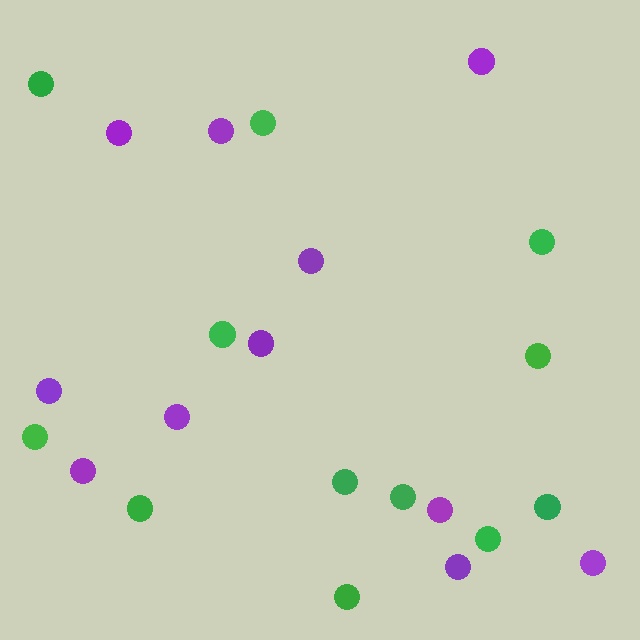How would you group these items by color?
There are 2 groups: one group of green circles (12) and one group of purple circles (11).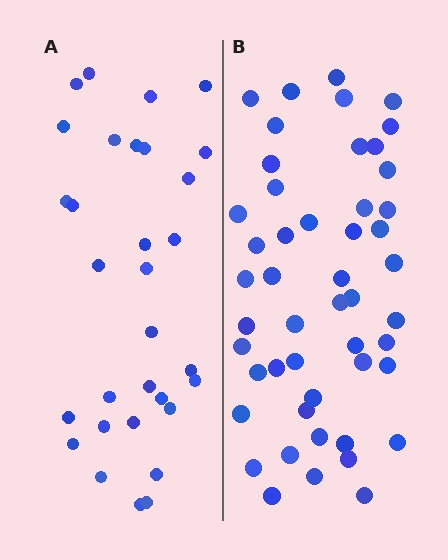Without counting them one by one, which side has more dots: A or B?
Region B (the right region) has more dots.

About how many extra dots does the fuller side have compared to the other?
Region B has approximately 20 more dots than region A.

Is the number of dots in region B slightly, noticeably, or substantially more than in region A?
Region B has substantially more. The ratio is roughly 1.6 to 1.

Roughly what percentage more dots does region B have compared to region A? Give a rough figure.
About 60% more.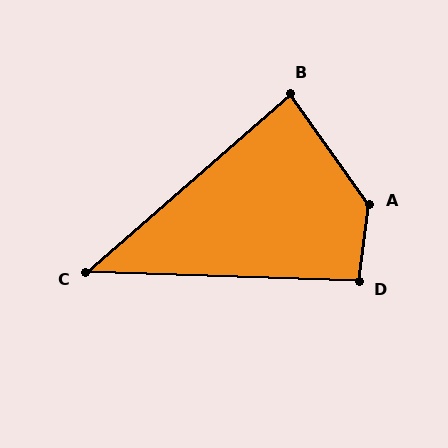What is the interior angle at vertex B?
Approximately 84 degrees (acute).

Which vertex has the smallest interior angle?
C, at approximately 43 degrees.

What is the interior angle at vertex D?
Approximately 96 degrees (obtuse).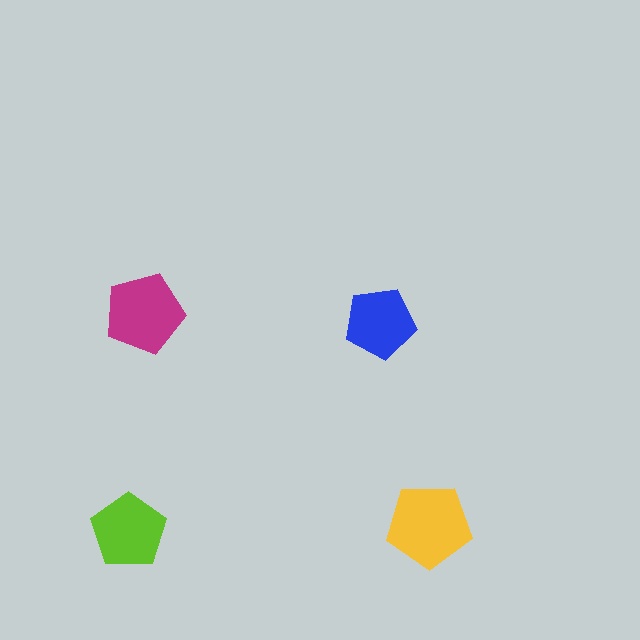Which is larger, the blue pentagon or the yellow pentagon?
The yellow one.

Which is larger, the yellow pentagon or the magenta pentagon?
The yellow one.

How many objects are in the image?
There are 4 objects in the image.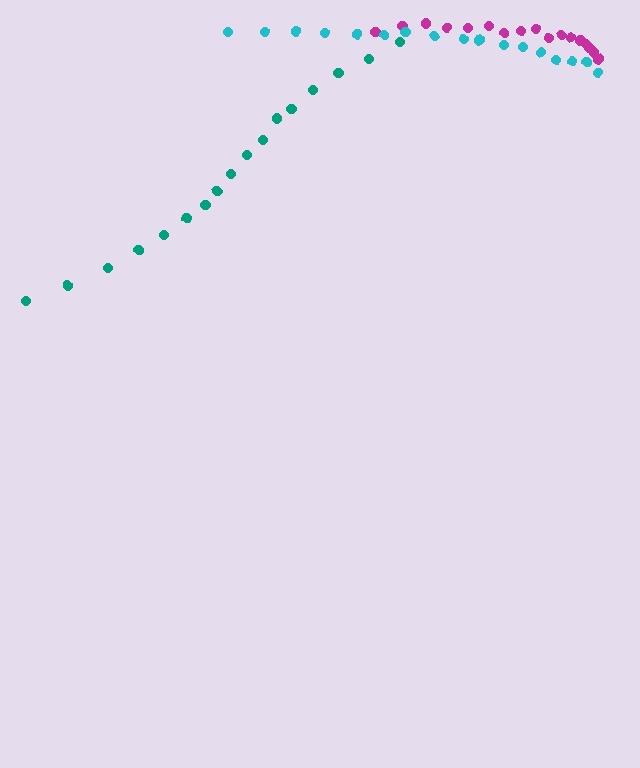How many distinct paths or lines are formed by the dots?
There are 3 distinct paths.